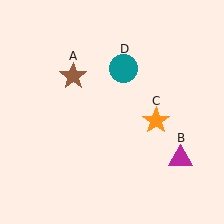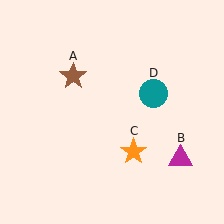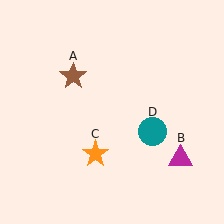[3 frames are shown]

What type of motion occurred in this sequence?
The orange star (object C), teal circle (object D) rotated clockwise around the center of the scene.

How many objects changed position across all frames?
2 objects changed position: orange star (object C), teal circle (object D).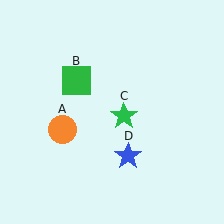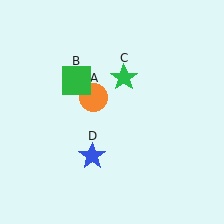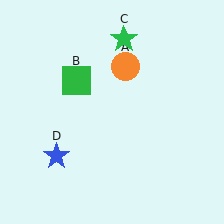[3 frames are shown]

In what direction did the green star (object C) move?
The green star (object C) moved up.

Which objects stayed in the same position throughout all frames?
Green square (object B) remained stationary.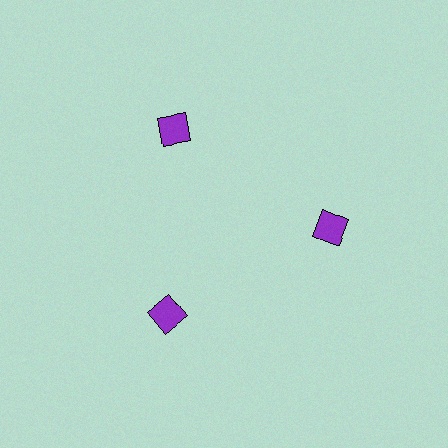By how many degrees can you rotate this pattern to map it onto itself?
The pattern maps onto itself every 120 degrees of rotation.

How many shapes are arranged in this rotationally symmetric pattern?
There are 3 shapes, arranged in 3 groups of 1.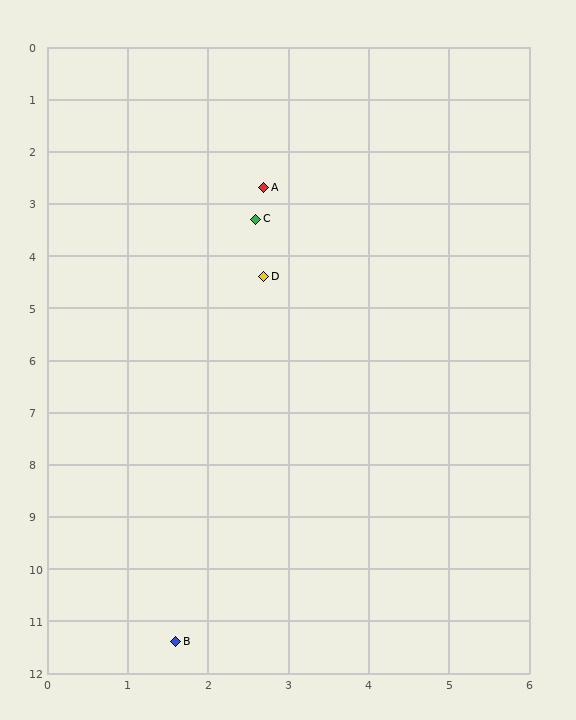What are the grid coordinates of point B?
Point B is at approximately (1.6, 11.4).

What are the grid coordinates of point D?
Point D is at approximately (2.7, 4.4).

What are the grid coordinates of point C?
Point C is at approximately (2.6, 3.3).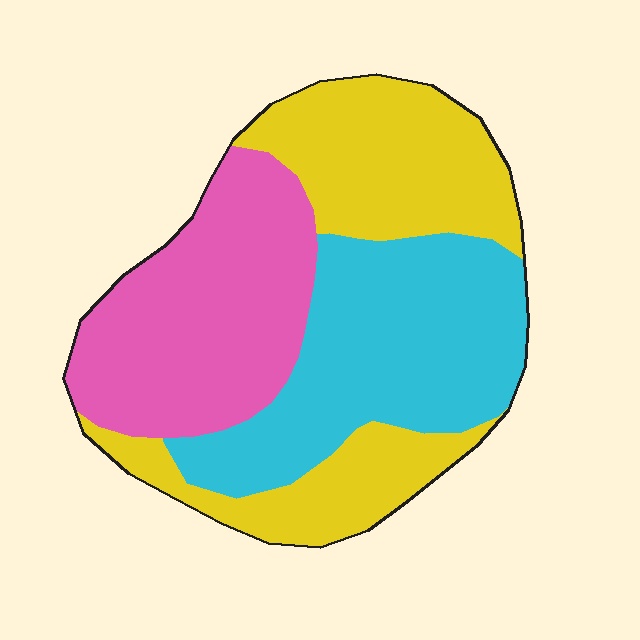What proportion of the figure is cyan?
Cyan covers roughly 35% of the figure.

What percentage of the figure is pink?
Pink covers about 30% of the figure.